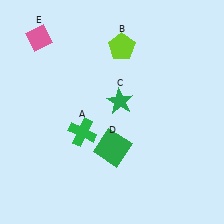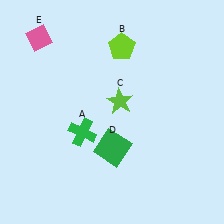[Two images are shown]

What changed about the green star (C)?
In Image 1, C is green. In Image 2, it changed to lime.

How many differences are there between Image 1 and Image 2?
There is 1 difference between the two images.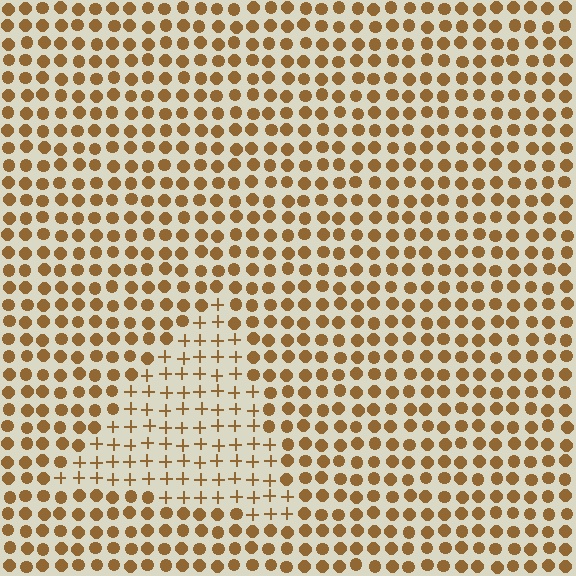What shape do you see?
I see a triangle.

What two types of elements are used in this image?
The image uses plus signs inside the triangle region and circles outside it.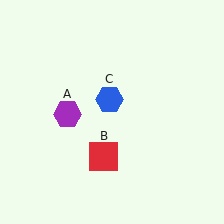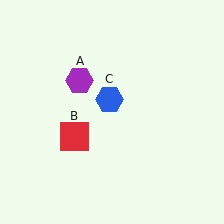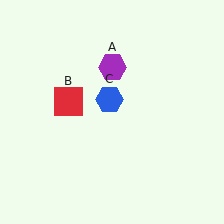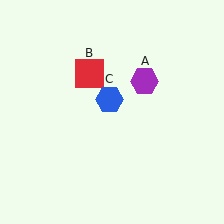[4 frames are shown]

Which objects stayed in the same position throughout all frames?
Blue hexagon (object C) remained stationary.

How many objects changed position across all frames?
2 objects changed position: purple hexagon (object A), red square (object B).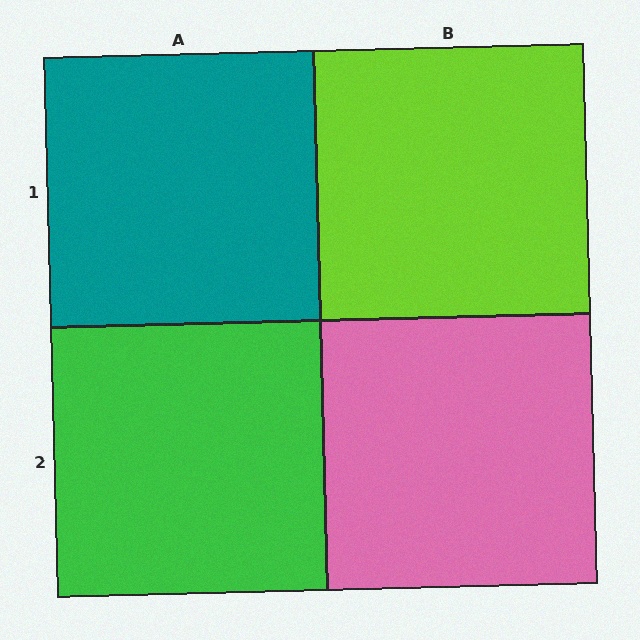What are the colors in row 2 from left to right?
Green, pink.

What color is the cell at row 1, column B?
Lime.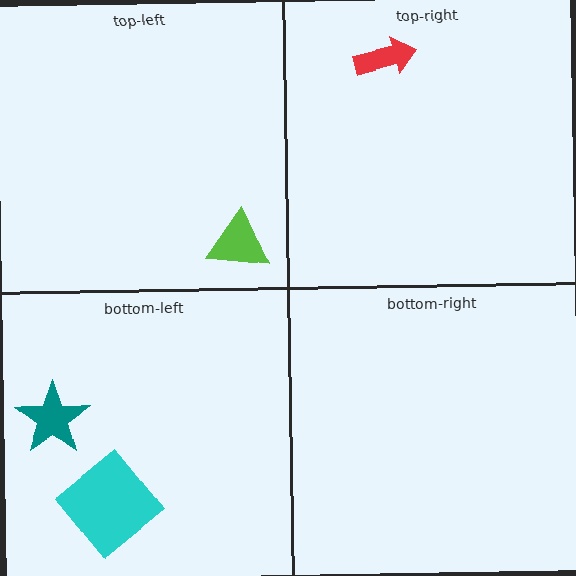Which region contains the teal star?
The bottom-left region.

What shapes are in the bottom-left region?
The cyan diamond, the teal star.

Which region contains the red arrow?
The top-right region.